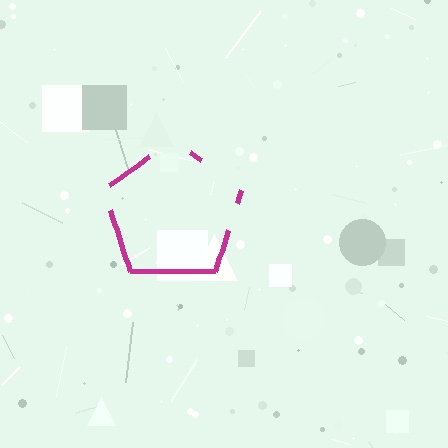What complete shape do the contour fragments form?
The contour fragments form a pentagon.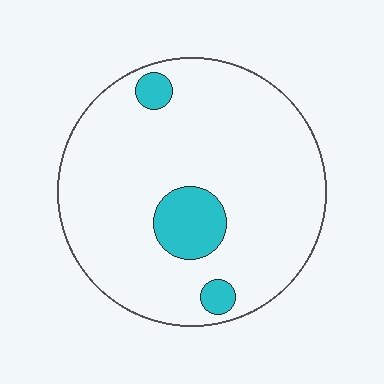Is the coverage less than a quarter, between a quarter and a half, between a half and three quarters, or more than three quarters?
Less than a quarter.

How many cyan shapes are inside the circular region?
3.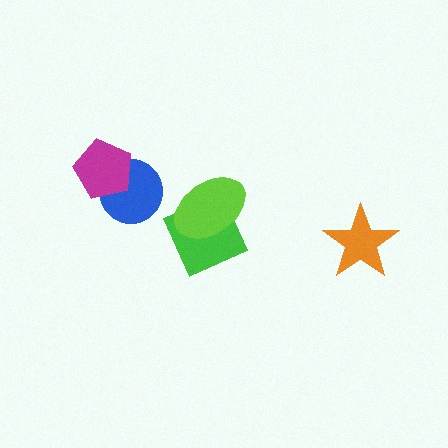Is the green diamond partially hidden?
Yes, it is partially covered by another shape.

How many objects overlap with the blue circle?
1 object overlaps with the blue circle.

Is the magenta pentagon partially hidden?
No, no other shape covers it.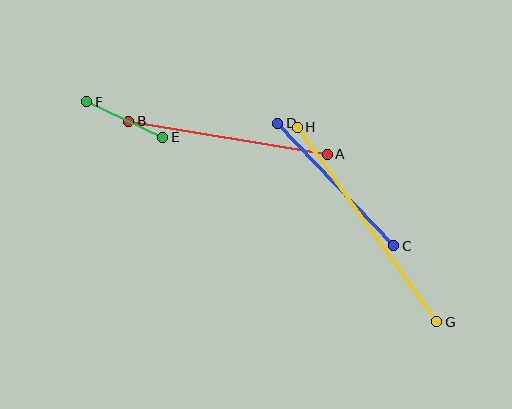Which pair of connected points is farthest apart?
Points G and H are farthest apart.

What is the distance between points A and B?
The distance is approximately 201 pixels.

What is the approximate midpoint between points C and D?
The midpoint is at approximately (336, 185) pixels.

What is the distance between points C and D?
The distance is approximately 169 pixels.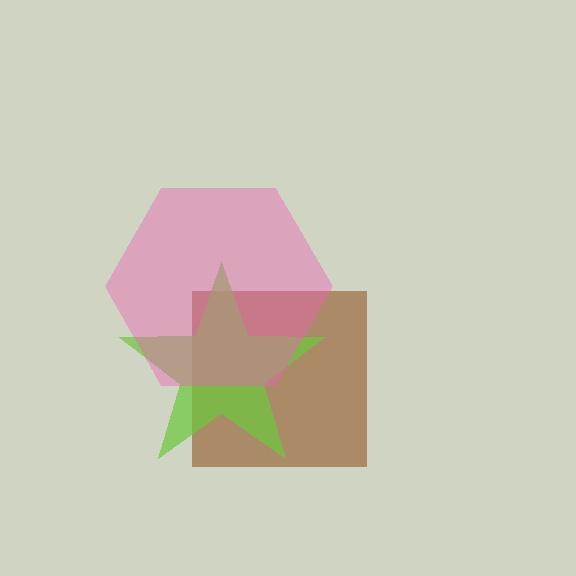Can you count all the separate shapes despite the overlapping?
Yes, there are 3 separate shapes.